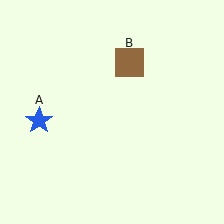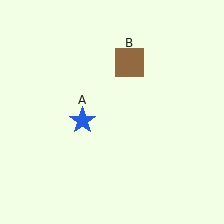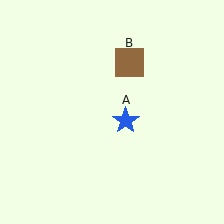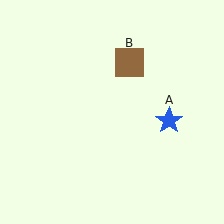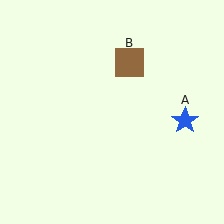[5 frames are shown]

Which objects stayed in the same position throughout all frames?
Brown square (object B) remained stationary.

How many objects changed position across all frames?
1 object changed position: blue star (object A).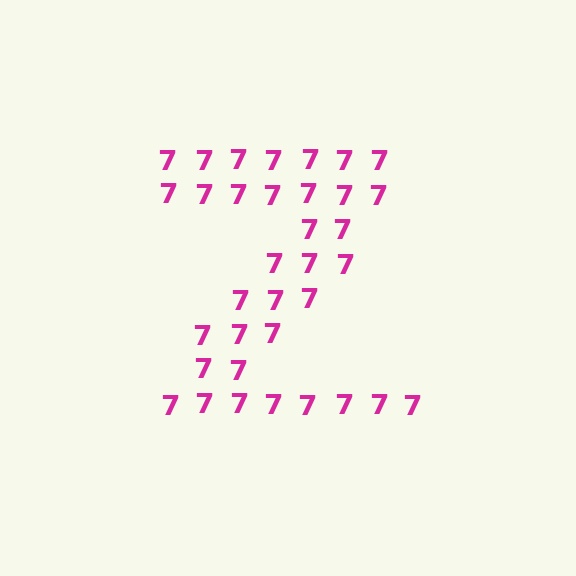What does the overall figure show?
The overall figure shows the letter Z.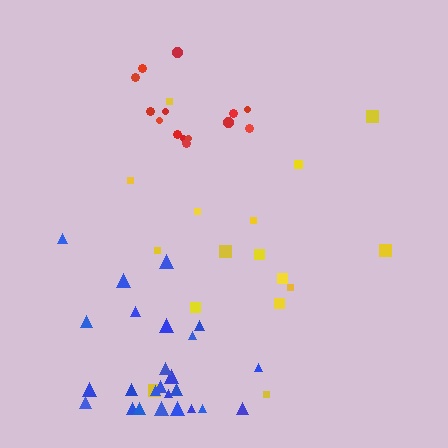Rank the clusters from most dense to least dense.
red, blue, yellow.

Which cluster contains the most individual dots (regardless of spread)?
Blue (25).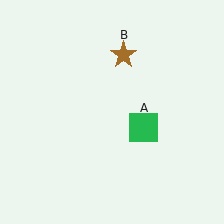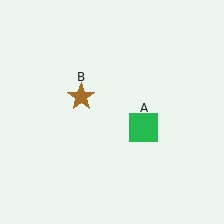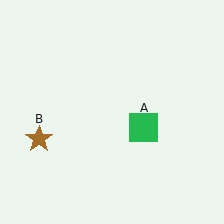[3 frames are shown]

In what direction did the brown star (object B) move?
The brown star (object B) moved down and to the left.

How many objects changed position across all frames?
1 object changed position: brown star (object B).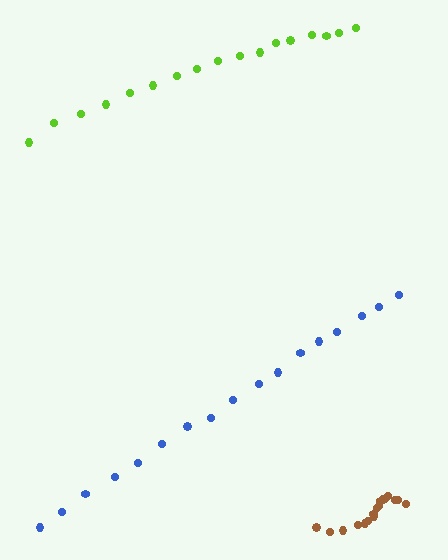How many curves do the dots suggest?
There are 3 distinct paths.